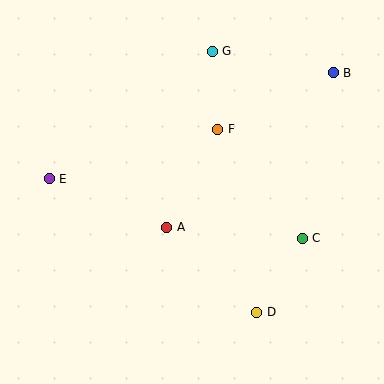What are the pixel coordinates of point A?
Point A is at (167, 227).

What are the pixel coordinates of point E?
Point E is at (49, 179).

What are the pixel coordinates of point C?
Point C is at (302, 238).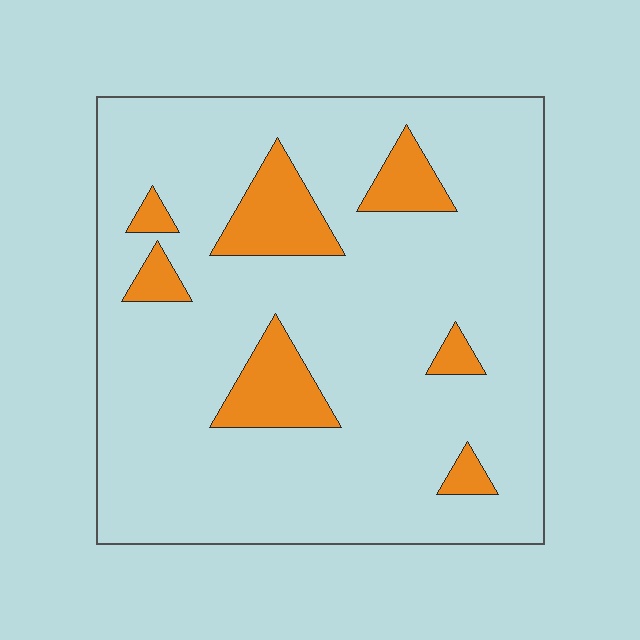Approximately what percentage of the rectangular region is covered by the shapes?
Approximately 15%.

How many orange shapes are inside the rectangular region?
7.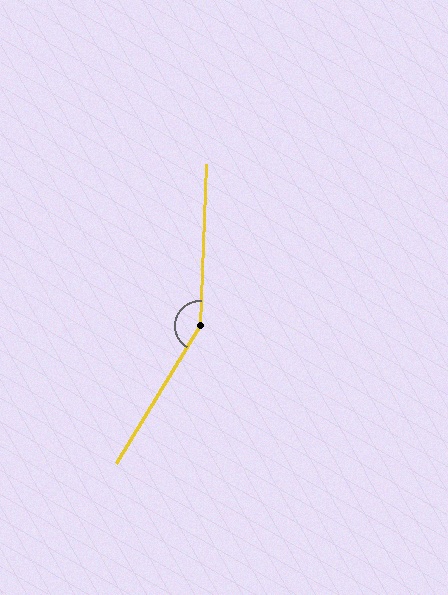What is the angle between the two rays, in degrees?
Approximately 151 degrees.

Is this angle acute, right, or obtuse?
It is obtuse.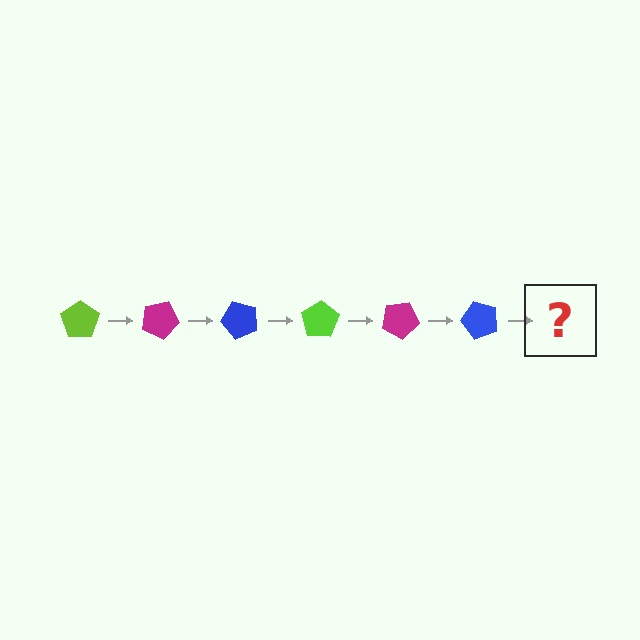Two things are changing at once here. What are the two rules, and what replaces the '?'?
The two rules are that it rotates 25 degrees each step and the color cycles through lime, magenta, and blue. The '?' should be a lime pentagon, rotated 150 degrees from the start.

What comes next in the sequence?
The next element should be a lime pentagon, rotated 150 degrees from the start.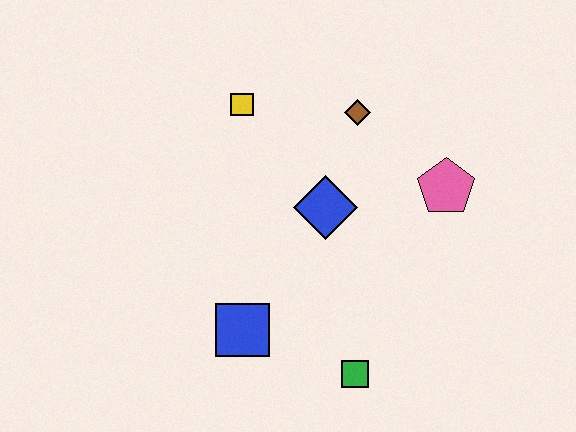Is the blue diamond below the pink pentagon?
Yes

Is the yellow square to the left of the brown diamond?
Yes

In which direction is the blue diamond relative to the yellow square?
The blue diamond is below the yellow square.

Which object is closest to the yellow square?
The brown diamond is closest to the yellow square.